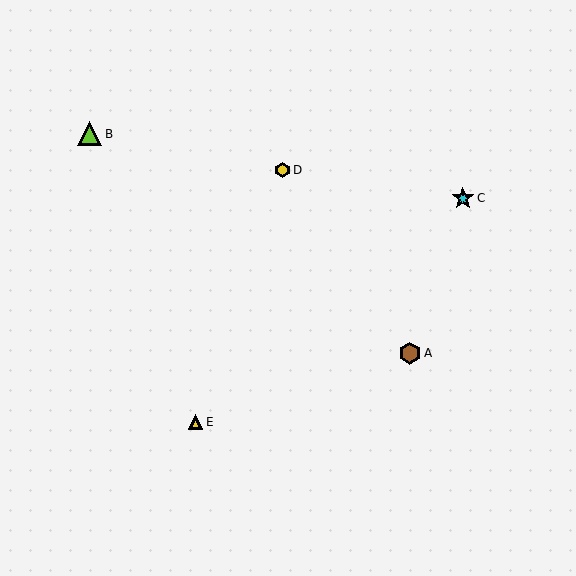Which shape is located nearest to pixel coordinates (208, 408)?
The yellow triangle (labeled E) at (196, 422) is nearest to that location.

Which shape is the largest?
The lime triangle (labeled B) is the largest.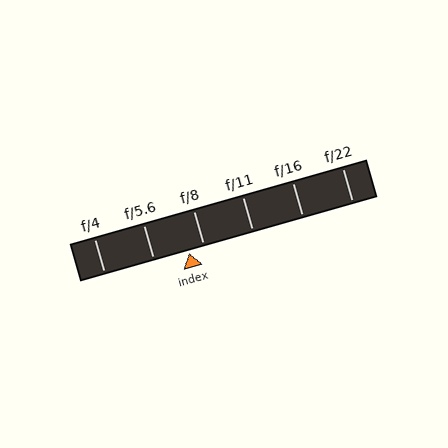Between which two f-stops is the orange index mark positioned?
The index mark is between f/5.6 and f/8.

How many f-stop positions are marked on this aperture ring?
There are 6 f-stop positions marked.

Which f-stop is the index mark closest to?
The index mark is closest to f/8.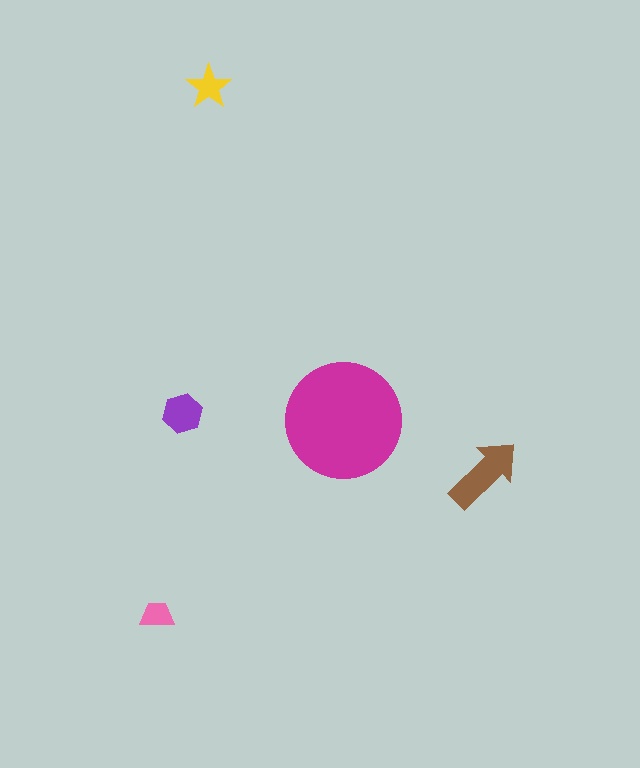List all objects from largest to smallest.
The magenta circle, the brown arrow, the purple hexagon, the yellow star, the pink trapezoid.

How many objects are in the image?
There are 5 objects in the image.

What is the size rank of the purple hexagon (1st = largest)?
3rd.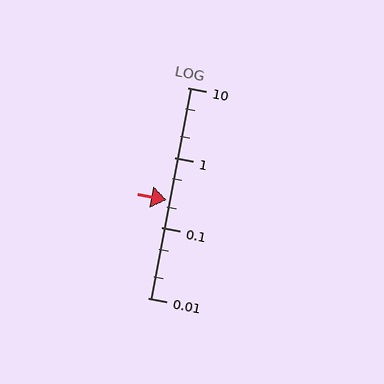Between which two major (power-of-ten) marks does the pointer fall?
The pointer is between 0.1 and 1.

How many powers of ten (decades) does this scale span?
The scale spans 3 decades, from 0.01 to 10.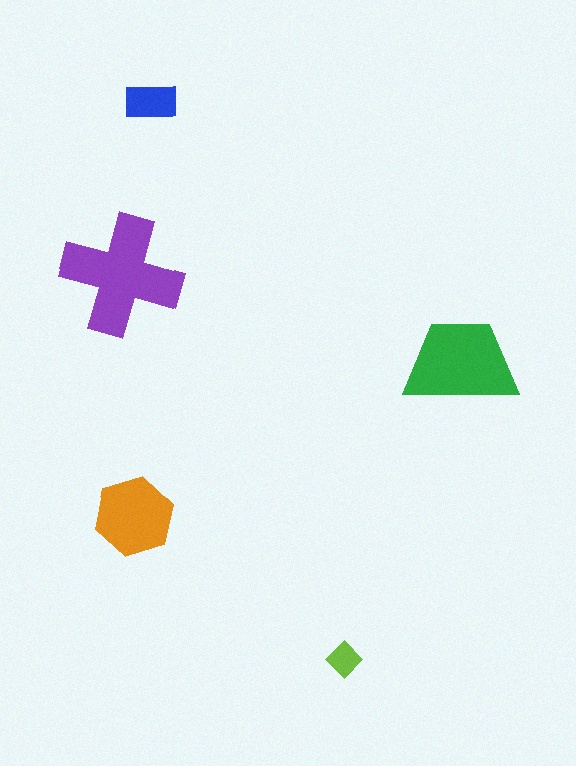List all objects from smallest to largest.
The lime diamond, the blue rectangle, the orange hexagon, the green trapezoid, the purple cross.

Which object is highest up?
The blue rectangle is topmost.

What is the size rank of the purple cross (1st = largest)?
1st.